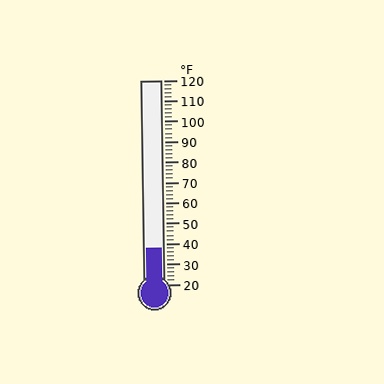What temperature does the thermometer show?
The thermometer shows approximately 38°F.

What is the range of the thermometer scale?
The thermometer scale ranges from 20°F to 120°F.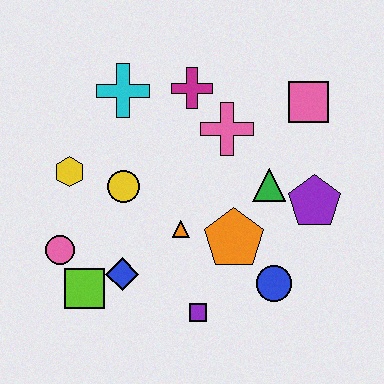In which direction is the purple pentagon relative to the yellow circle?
The purple pentagon is to the right of the yellow circle.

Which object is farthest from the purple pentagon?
The pink circle is farthest from the purple pentagon.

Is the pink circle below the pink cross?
Yes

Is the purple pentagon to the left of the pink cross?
No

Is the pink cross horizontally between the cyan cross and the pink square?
Yes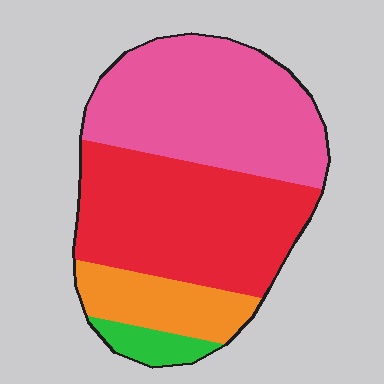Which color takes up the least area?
Green, at roughly 5%.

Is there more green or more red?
Red.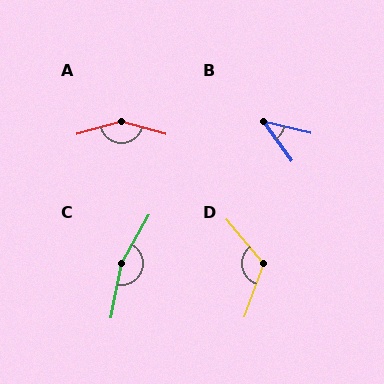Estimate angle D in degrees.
Approximately 121 degrees.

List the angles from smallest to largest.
B (41°), D (121°), A (147°), C (161°).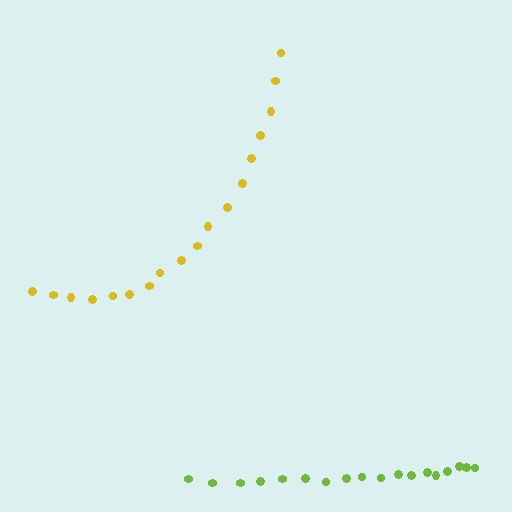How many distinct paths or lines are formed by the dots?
There are 2 distinct paths.